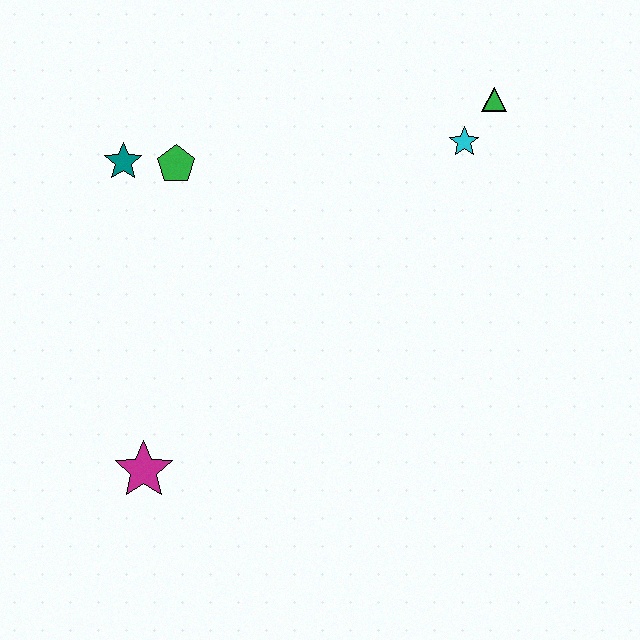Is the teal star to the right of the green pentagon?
No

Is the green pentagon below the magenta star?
No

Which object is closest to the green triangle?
The cyan star is closest to the green triangle.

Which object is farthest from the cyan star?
The magenta star is farthest from the cyan star.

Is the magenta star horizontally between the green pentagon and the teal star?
Yes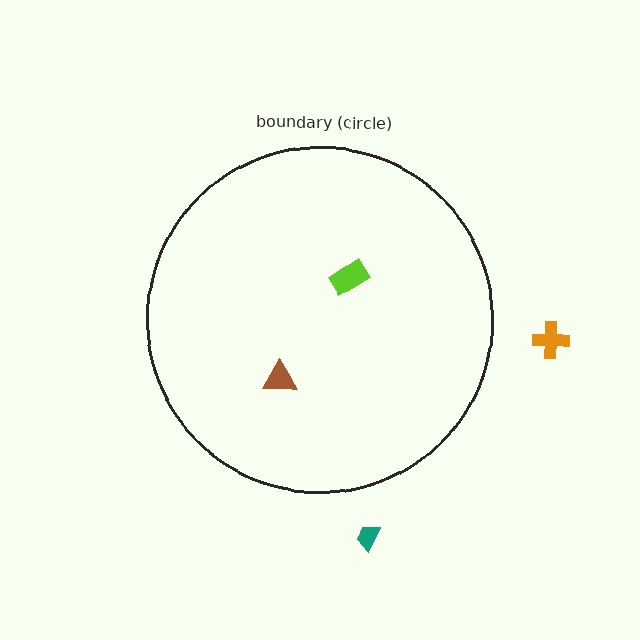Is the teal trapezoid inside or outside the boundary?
Outside.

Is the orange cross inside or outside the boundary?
Outside.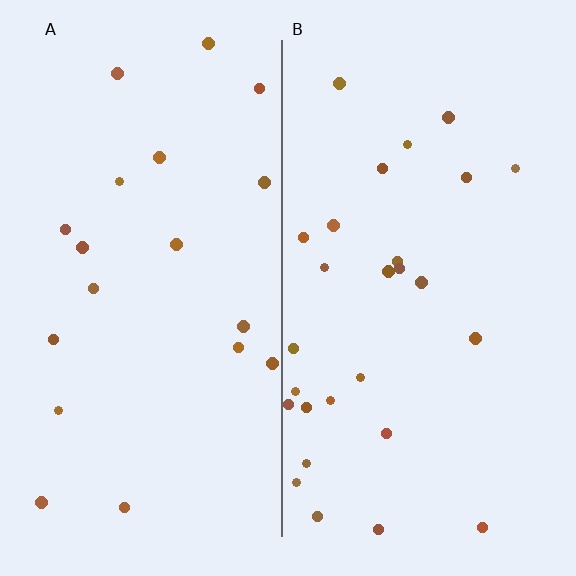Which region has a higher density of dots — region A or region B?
B (the right).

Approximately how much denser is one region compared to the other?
Approximately 1.5× — region B over region A.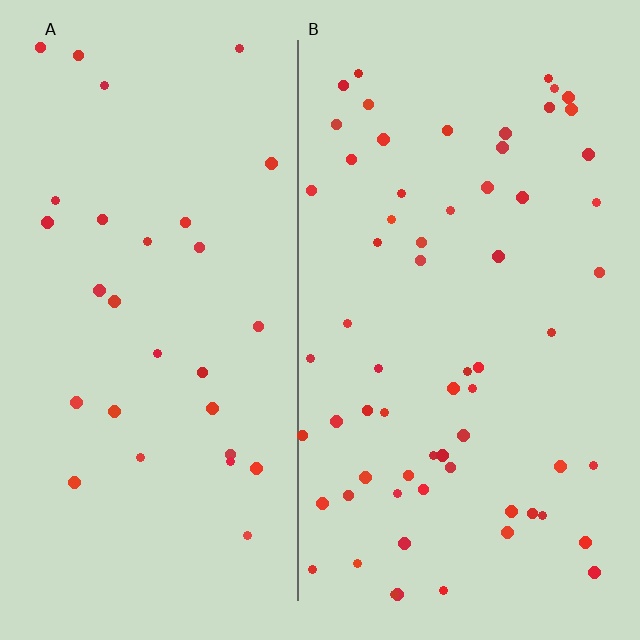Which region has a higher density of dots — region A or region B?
B (the right).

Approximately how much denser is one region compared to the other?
Approximately 2.1× — region B over region A.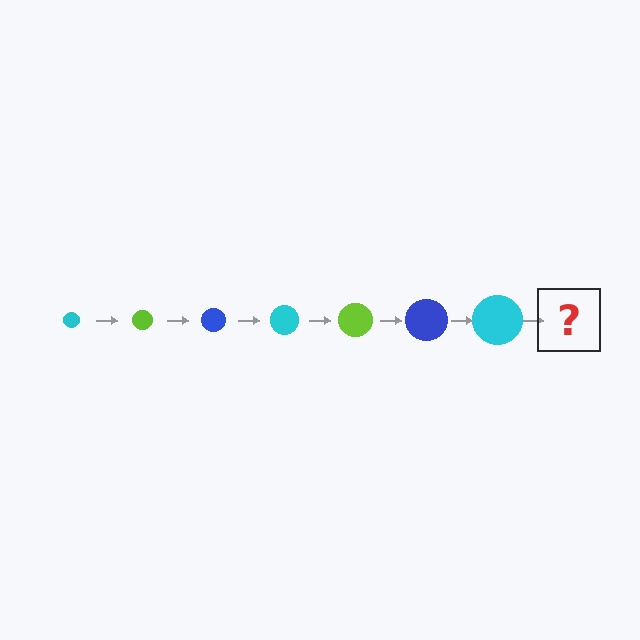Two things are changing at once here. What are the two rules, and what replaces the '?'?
The two rules are that the circle grows larger each step and the color cycles through cyan, lime, and blue. The '?' should be a lime circle, larger than the previous one.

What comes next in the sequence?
The next element should be a lime circle, larger than the previous one.